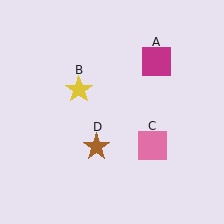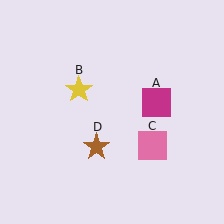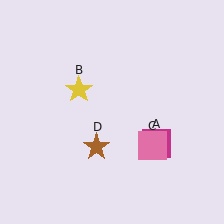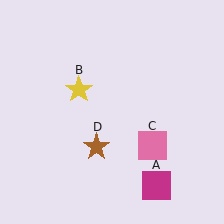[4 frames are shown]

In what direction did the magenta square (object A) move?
The magenta square (object A) moved down.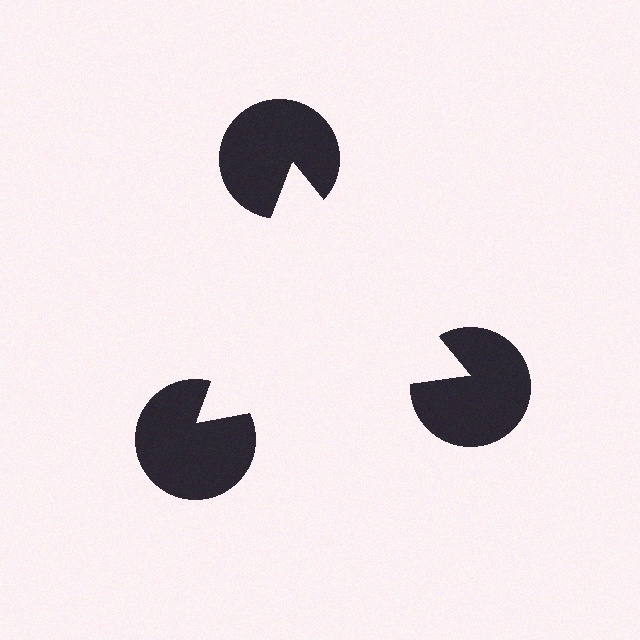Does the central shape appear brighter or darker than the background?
It typically appears slightly brighter than the background, even though no actual brightness change is drawn.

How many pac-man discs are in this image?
There are 3 — one at each vertex of the illusory triangle.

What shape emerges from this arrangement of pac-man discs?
An illusory triangle — its edges are inferred from the aligned wedge cuts in the pac-man discs, not physically drawn.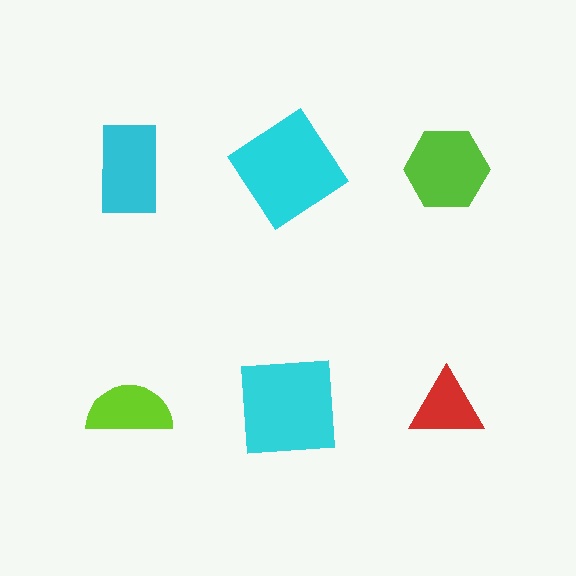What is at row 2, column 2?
A cyan square.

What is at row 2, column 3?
A red triangle.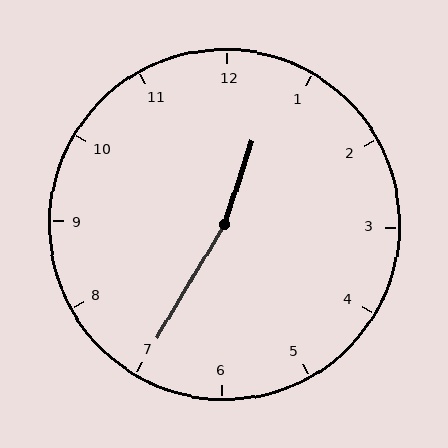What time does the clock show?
12:35.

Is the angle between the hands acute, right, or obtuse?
It is obtuse.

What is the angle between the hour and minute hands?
Approximately 168 degrees.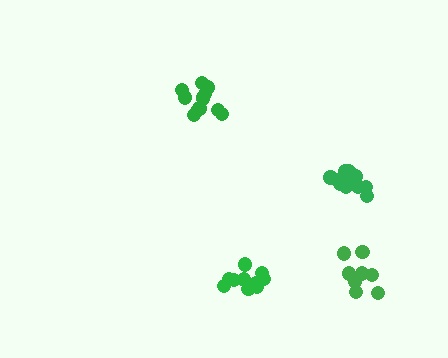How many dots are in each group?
Group 1: 12 dots, Group 2: 12 dots, Group 3: 9 dots, Group 4: 10 dots (43 total).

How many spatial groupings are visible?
There are 4 spatial groupings.